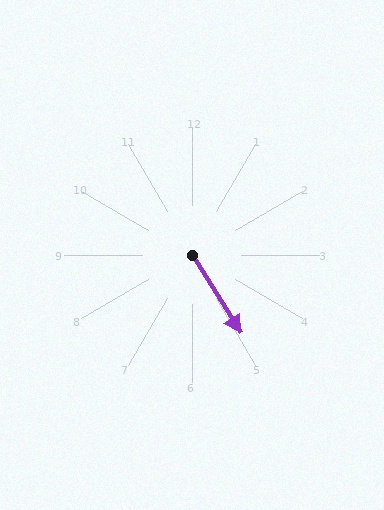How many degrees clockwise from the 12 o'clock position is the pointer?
Approximately 148 degrees.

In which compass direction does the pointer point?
Southeast.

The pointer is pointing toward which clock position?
Roughly 5 o'clock.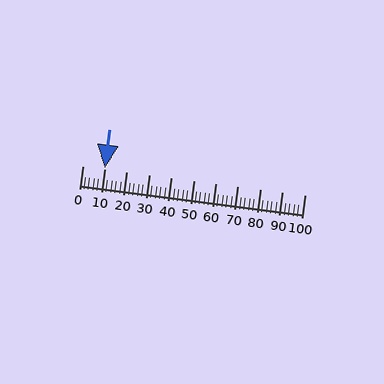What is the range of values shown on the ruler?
The ruler shows values from 0 to 100.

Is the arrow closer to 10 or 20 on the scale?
The arrow is closer to 10.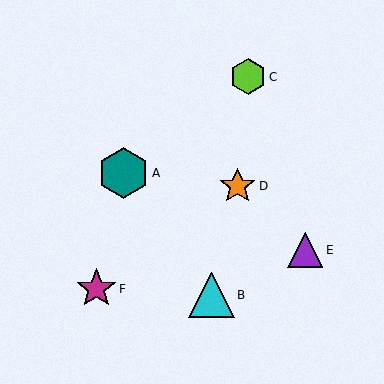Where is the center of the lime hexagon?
The center of the lime hexagon is at (248, 77).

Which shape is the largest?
The teal hexagon (labeled A) is the largest.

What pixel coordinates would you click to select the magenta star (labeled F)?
Click at (96, 289) to select the magenta star F.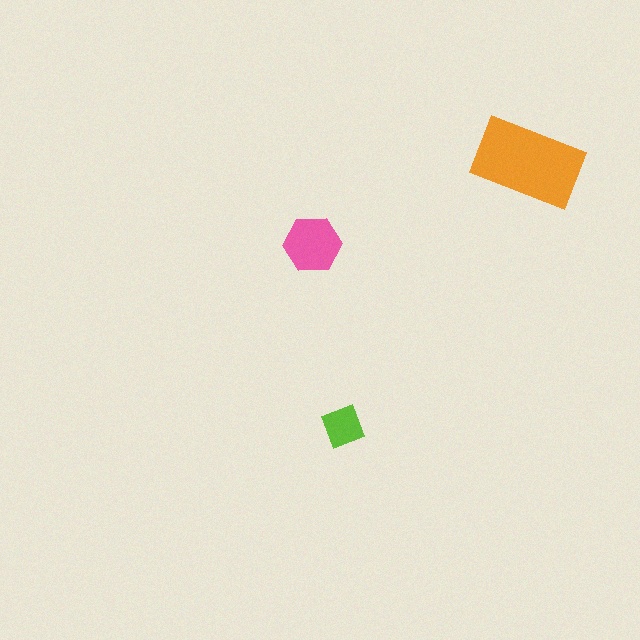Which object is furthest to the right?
The orange rectangle is rightmost.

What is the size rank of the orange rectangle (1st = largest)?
1st.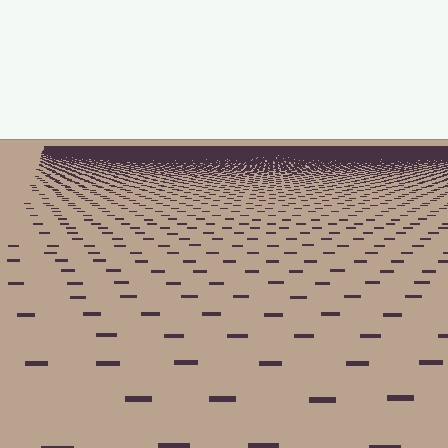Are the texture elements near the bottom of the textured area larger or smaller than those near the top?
Larger. Near the bottom, elements are closer to the viewer and appear at a bigger on-screen size.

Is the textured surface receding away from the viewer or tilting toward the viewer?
The surface is receding away from the viewer. Texture elements get smaller and denser toward the top.